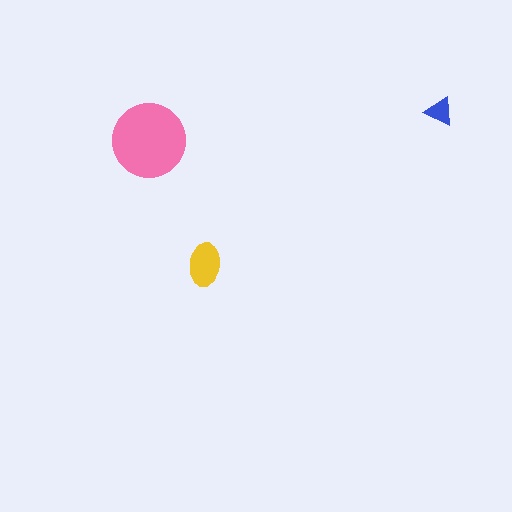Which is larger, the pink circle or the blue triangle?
The pink circle.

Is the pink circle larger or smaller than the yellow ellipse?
Larger.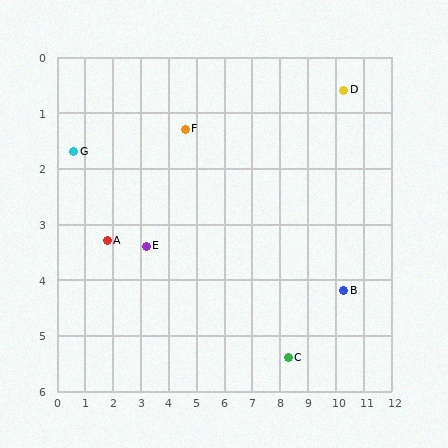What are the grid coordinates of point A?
Point A is at approximately (1.8, 3.3).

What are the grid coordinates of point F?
Point F is at approximately (4.6, 1.3).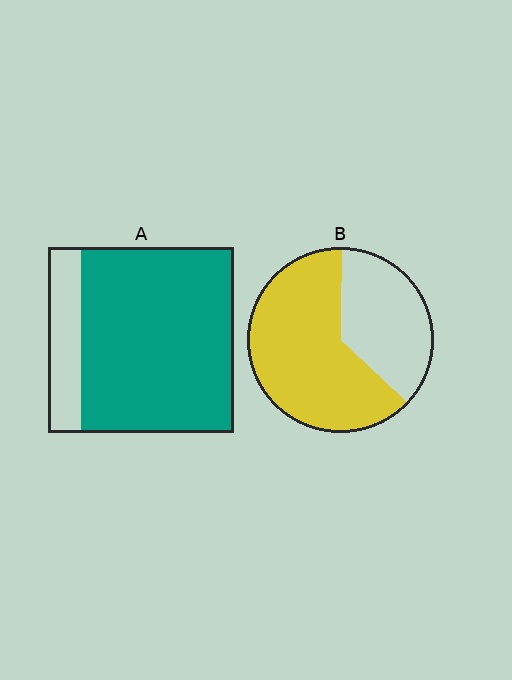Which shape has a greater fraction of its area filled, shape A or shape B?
Shape A.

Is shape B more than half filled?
Yes.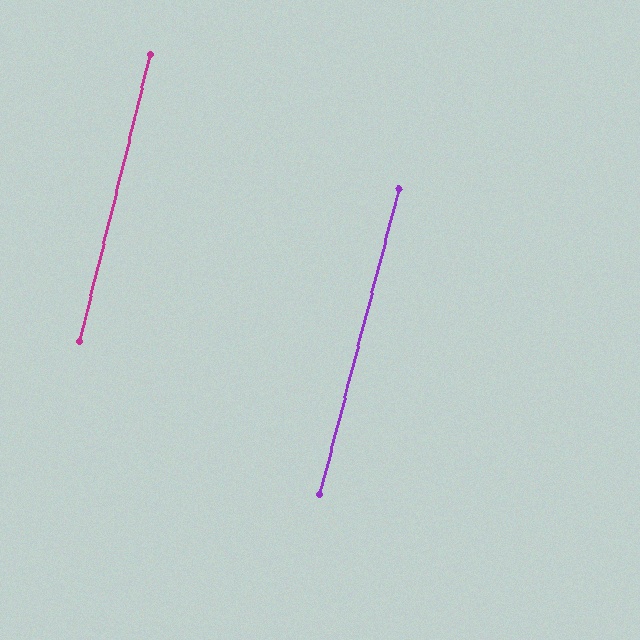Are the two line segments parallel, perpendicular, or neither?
Parallel — their directions differ by only 0.7°.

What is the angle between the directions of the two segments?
Approximately 1 degree.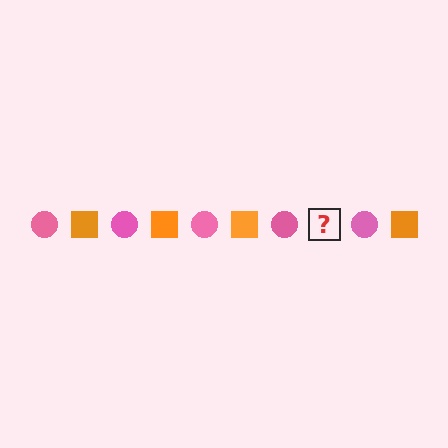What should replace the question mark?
The question mark should be replaced with an orange square.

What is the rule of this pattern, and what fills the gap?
The rule is that the pattern alternates between pink circle and orange square. The gap should be filled with an orange square.